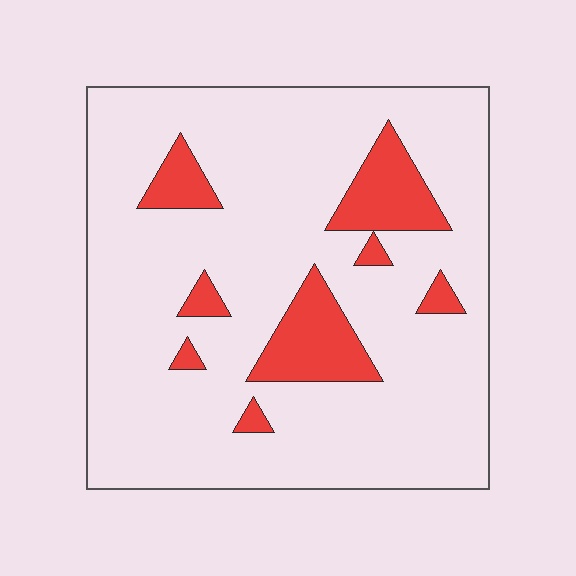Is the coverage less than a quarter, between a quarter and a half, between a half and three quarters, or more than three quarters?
Less than a quarter.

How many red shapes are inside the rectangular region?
8.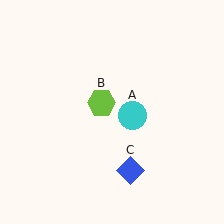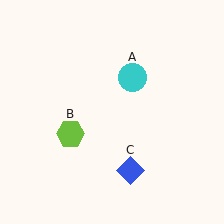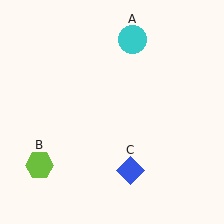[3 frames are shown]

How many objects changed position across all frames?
2 objects changed position: cyan circle (object A), lime hexagon (object B).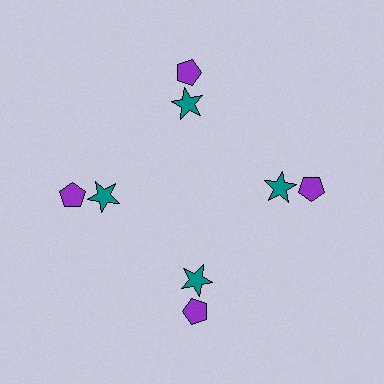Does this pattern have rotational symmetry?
Yes, this pattern has 4-fold rotational symmetry. It looks the same after rotating 90 degrees around the center.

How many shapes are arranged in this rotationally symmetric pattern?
There are 8 shapes, arranged in 4 groups of 2.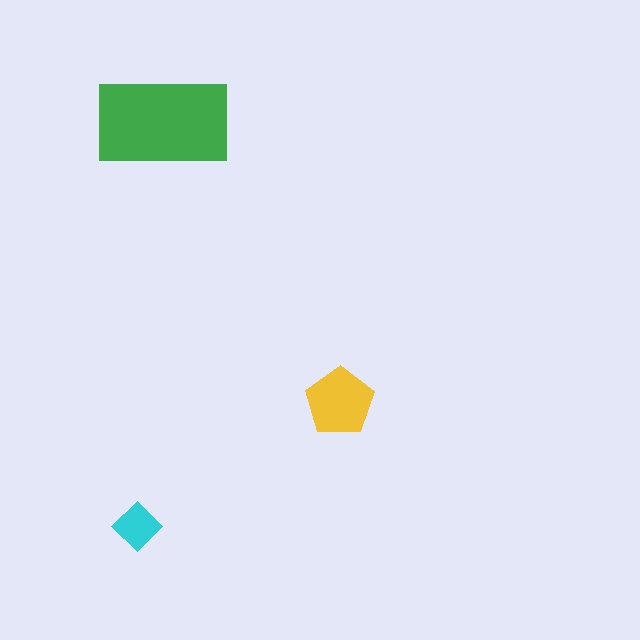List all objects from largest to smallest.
The green rectangle, the yellow pentagon, the cyan diamond.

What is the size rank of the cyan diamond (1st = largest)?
3rd.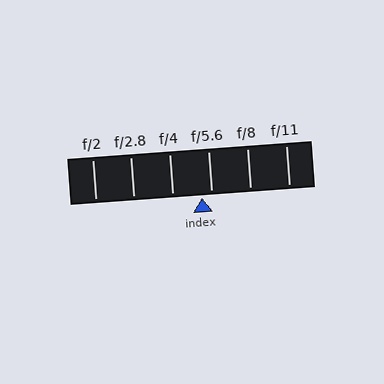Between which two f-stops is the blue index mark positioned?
The index mark is between f/4 and f/5.6.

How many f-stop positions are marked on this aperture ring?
There are 6 f-stop positions marked.